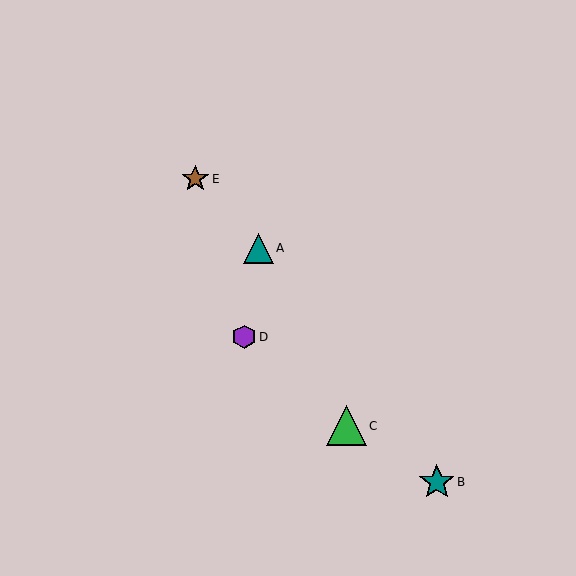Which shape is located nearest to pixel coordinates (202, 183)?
The brown star (labeled E) at (195, 179) is nearest to that location.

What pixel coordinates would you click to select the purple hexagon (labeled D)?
Click at (244, 337) to select the purple hexagon D.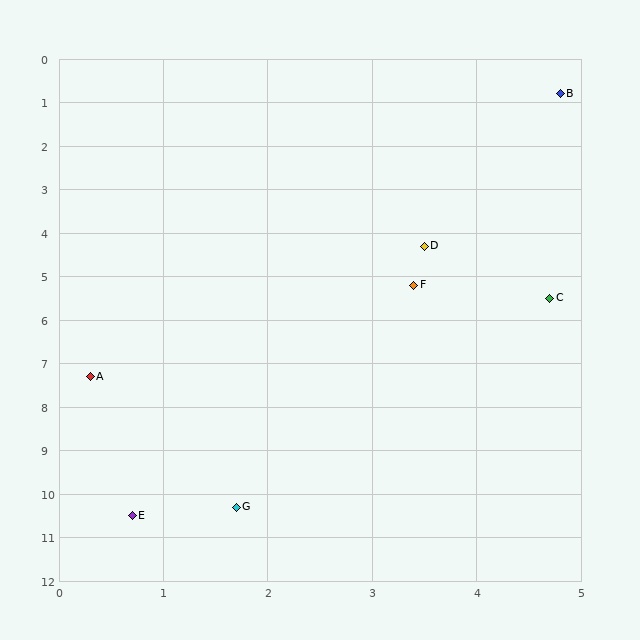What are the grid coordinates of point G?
Point G is at approximately (1.7, 10.3).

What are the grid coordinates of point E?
Point E is at approximately (0.7, 10.5).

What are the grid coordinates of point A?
Point A is at approximately (0.3, 7.3).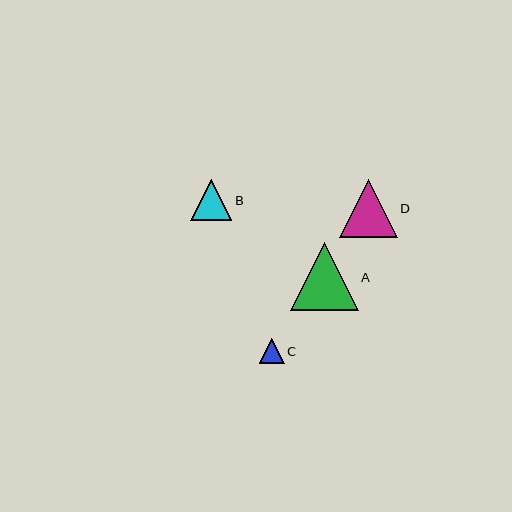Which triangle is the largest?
Triangle A is the largest with a size of approximately 68 pixels.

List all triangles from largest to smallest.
From largest to smallest: A, D, B, C.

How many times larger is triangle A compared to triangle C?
Triangle A is approximately 2.7 times the size of triangle C.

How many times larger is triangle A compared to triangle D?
Triangle A is approximately 1.2 times the size of triangle D.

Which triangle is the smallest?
Triangle C is the smallest with a size of approximately 25 pixels.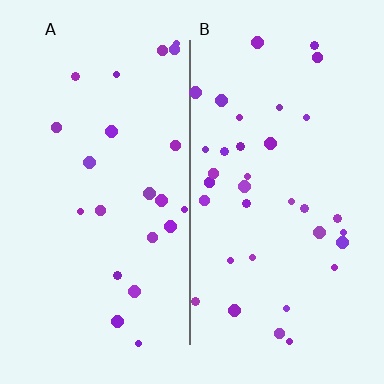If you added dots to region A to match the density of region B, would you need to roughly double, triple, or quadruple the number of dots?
Approximately double.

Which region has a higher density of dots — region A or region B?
B (the right).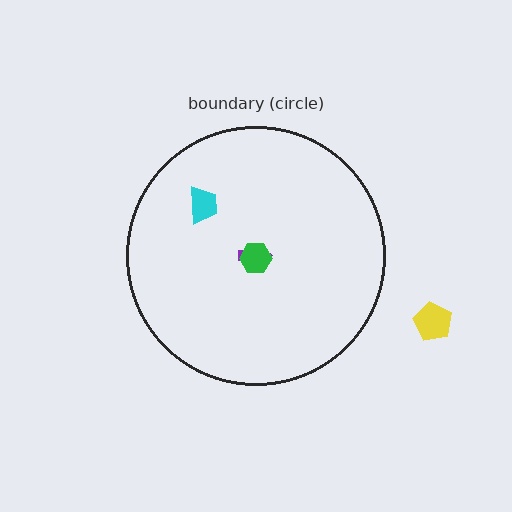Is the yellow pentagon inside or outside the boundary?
Outside.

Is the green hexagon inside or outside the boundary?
Inside.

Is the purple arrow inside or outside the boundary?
Inside.